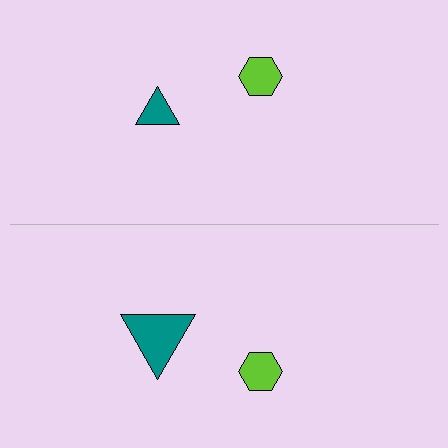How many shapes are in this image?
There are 4 shapes in this image.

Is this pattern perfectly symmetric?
No, the pattern is not perfectly symmetric. The teal triangle on the bottom side has a different size than its mirror counterpart.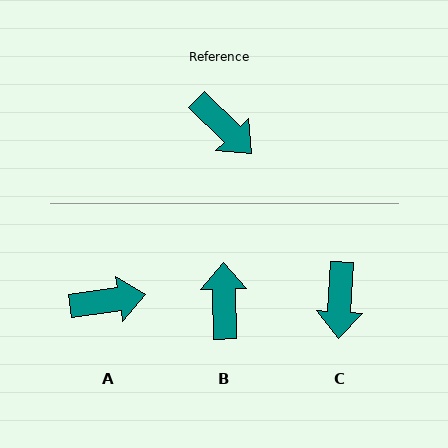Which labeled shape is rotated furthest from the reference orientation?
B, about 136 degrees away.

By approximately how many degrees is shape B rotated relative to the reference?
Approximately 136 degrees counter-clockwise.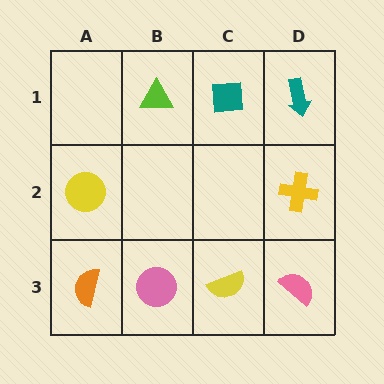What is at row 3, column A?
An orange semicircle.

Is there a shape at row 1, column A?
No, that cell is empty.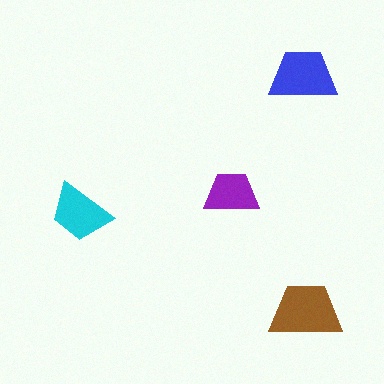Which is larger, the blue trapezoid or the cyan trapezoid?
The blue one.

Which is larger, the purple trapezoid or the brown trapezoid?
The brown one.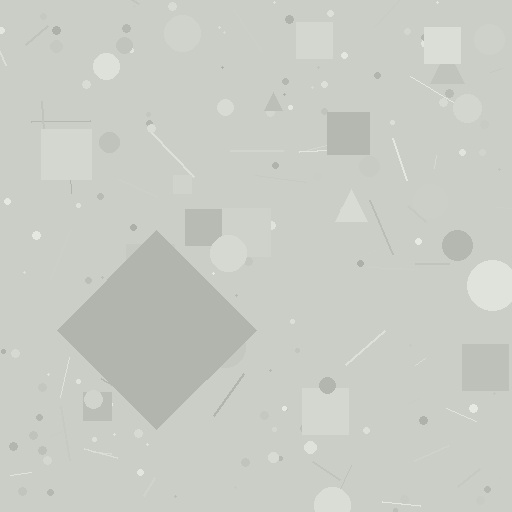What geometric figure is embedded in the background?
A diamond is embedded in the background.